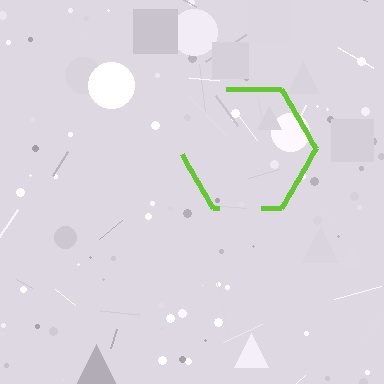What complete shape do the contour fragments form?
The contour fragments form a hexagon.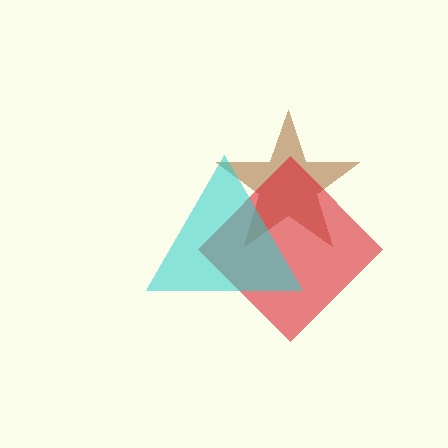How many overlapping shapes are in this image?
There are 3 overlapping shapes in the image.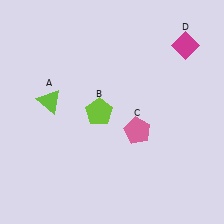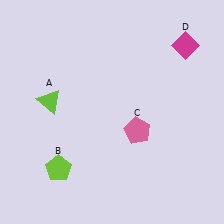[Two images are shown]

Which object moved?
The lime pentagon (B) moved down.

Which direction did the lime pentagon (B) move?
The lime pentagon (B) moved down.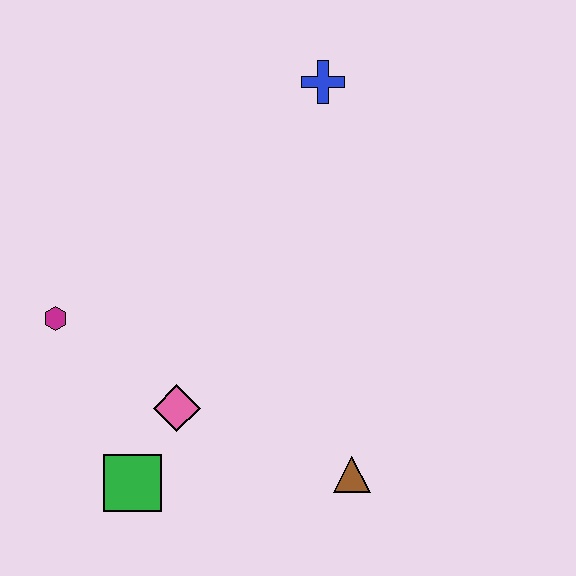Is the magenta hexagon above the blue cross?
No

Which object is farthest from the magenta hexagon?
The blue cross is farthest from the magenta hexagon.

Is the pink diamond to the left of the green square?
No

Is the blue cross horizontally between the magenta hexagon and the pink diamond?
No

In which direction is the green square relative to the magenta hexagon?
The green square is below the magenta hexagon.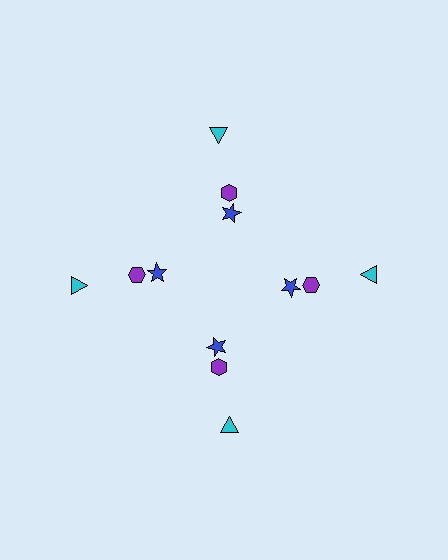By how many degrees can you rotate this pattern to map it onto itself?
The pattern maps onto itself every 90 degrees of rotation.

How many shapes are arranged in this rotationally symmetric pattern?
There are 12 shapes, arranged in 4 groups of 3.